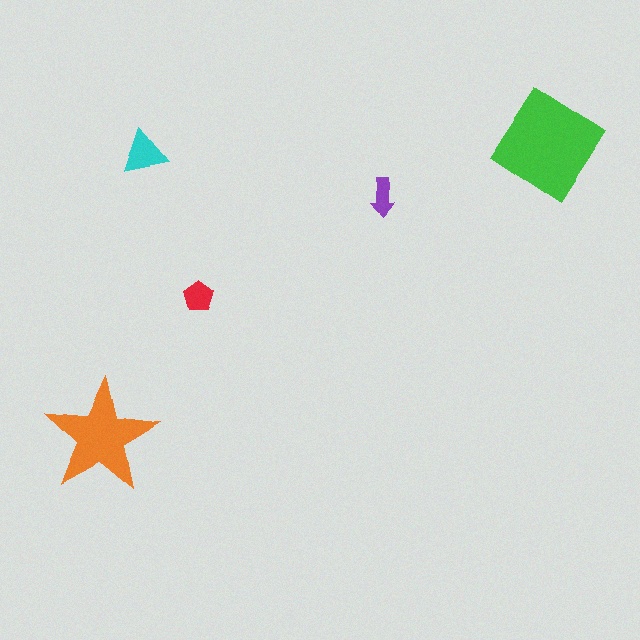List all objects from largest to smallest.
The green diamond, the orange star, the cyan triangle, the red pentagon, the purple arrow.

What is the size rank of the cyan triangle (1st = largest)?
3rd.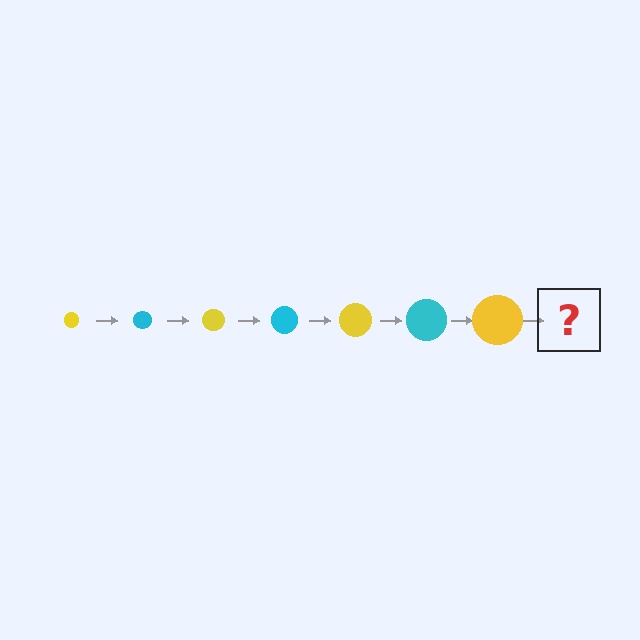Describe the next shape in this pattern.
It should be a cyan circle, larger than the previous one.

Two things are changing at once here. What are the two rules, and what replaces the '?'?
The two rules are that the circle grows larger each step and the color cycles through yellow and cyan. The '?' should be a cyan circle, larger than the previous one.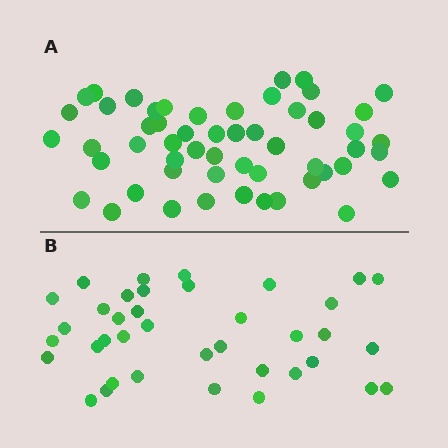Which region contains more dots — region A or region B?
Region A (the top region) has more dots.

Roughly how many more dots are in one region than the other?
Region A has approximately 15 more dots than region B.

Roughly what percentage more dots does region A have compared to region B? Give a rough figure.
About 40% more.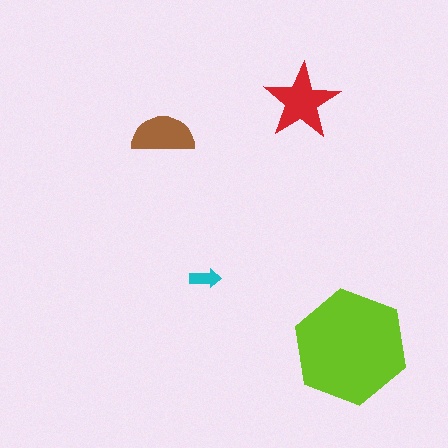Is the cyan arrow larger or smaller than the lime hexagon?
Smaller.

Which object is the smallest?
The cyan arrow.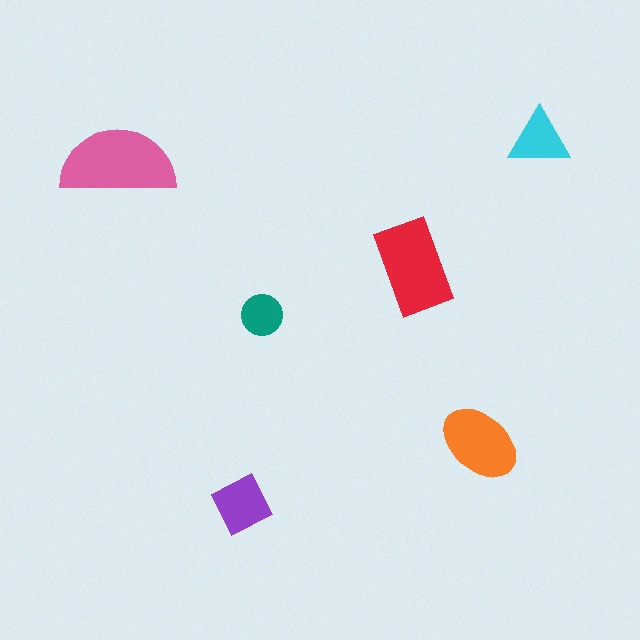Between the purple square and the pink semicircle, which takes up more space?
The pink semicircle.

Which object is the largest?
The pink semicircle.